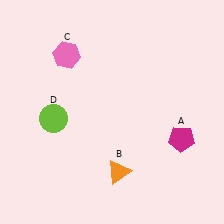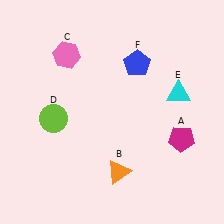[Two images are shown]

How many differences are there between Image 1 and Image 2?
There are 2 differences between the two images.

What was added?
A cyan triangle (E), a blue pentagon (F) were added in Image 2.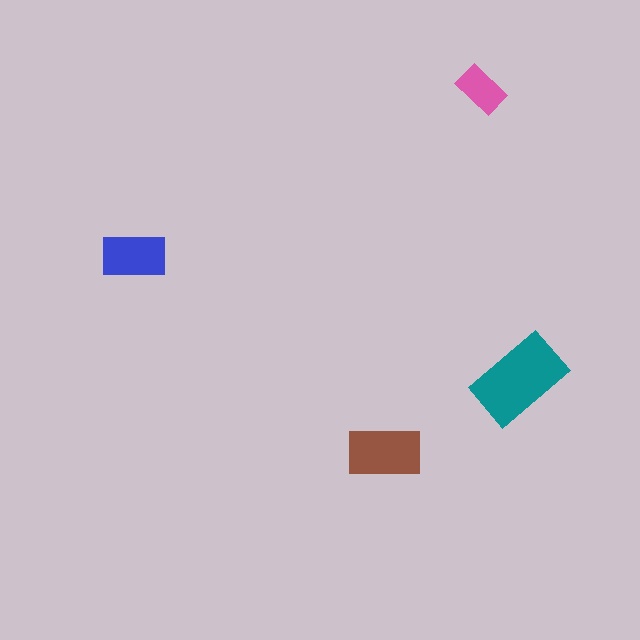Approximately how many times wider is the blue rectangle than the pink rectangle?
About 1.5 times wider.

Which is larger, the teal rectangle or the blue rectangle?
The teal one.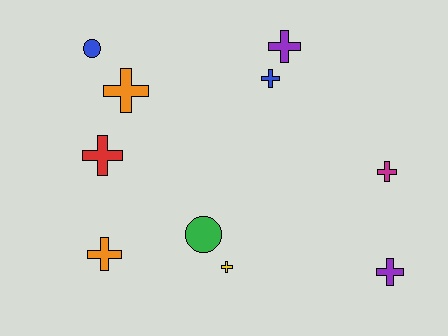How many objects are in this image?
There are 10 objects.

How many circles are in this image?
There are 2 circles.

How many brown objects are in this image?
There are no brown objects.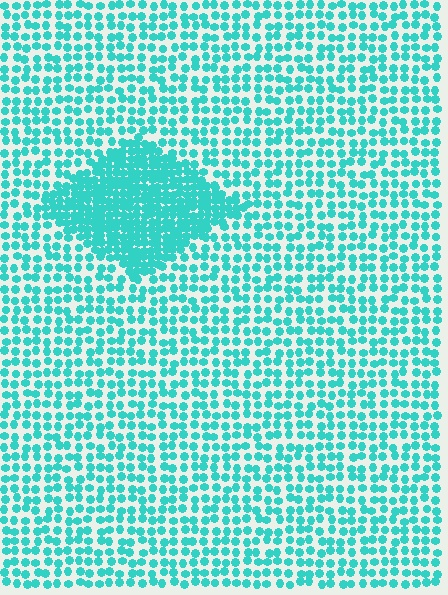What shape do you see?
I see a diamond.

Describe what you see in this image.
The image contains small cyan elements arranged at two different densities. A diamond-shaped region is visible where the elements are more densely packed than the surrounding area.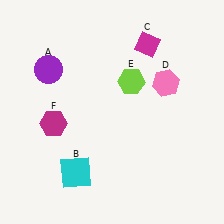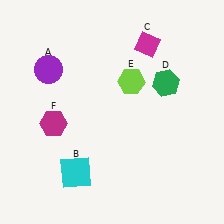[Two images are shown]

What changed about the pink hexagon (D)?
In Image 1, D is pink. In Image 2, it changed to green.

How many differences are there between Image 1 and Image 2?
There is 1 difference between the two images.